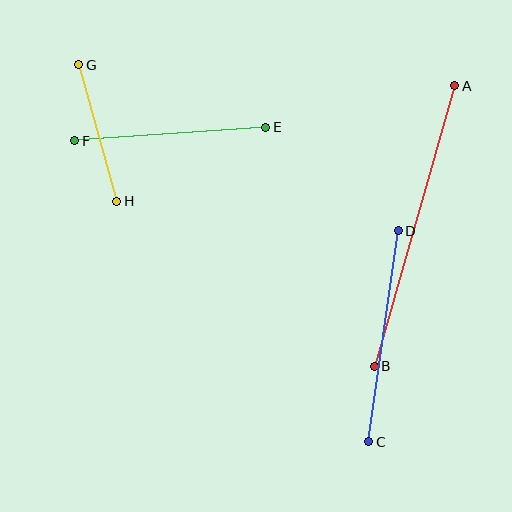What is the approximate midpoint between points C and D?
The midpoint is at approximately (384, 336) pixels.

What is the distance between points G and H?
The distance is approximately 142 pixels.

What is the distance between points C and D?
The distance is approximately 213 pixels.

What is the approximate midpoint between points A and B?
The midpoint is at approximately (414, 226) pixels.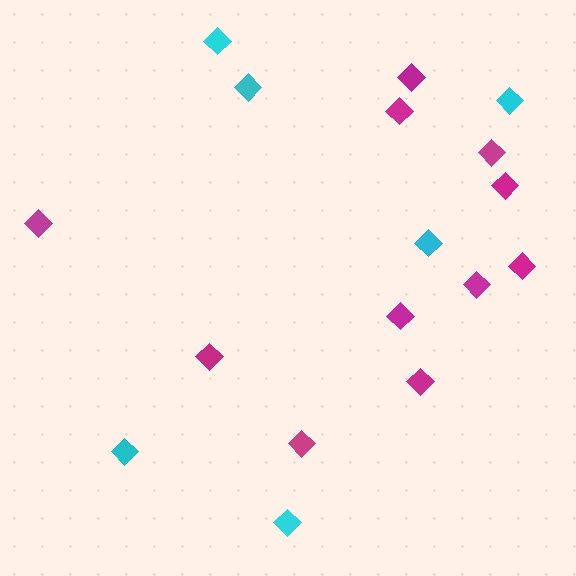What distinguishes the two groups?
There are 2 groups: one group of magenta diamonds (11) and one group of cyan diamonds (6).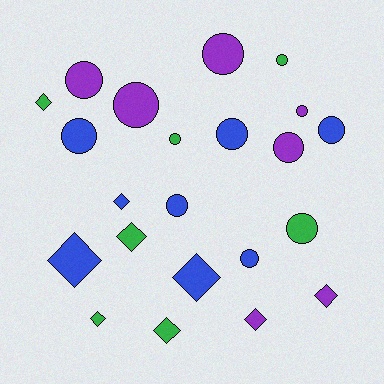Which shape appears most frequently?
Circle, with 13 objects.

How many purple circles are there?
There are 5 purple circles.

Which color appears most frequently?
Blue, with 8 objects.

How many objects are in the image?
There are 22 objects.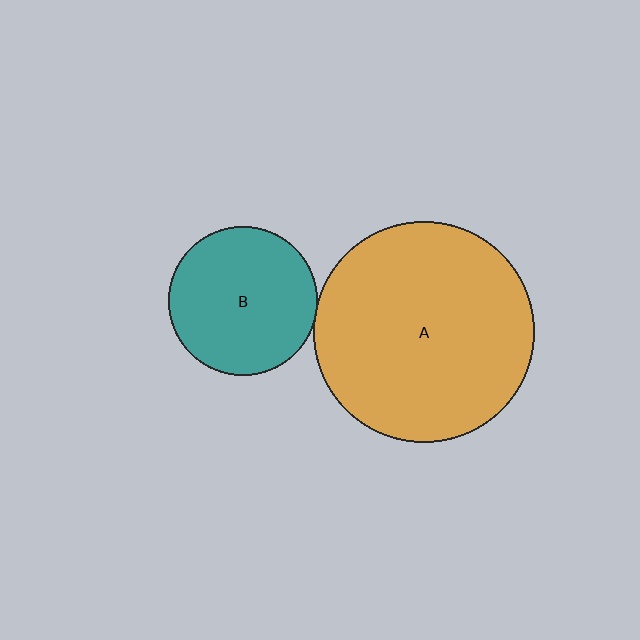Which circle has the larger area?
Circle A (orange).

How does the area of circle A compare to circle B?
Approximately 2.2 times.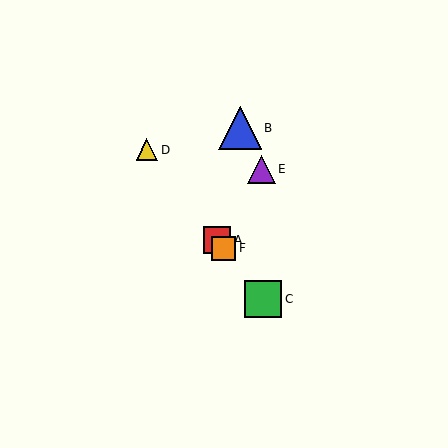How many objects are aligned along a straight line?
4 objects (A, C, D, F) are aligned along a straight line.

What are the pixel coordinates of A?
Object A is at (217, 240).